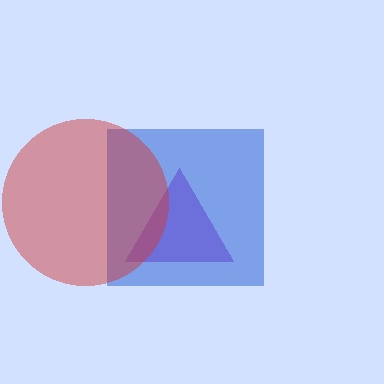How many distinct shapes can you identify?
There are 3 distinct shapes: a purple triangle, a blue square, a red circle.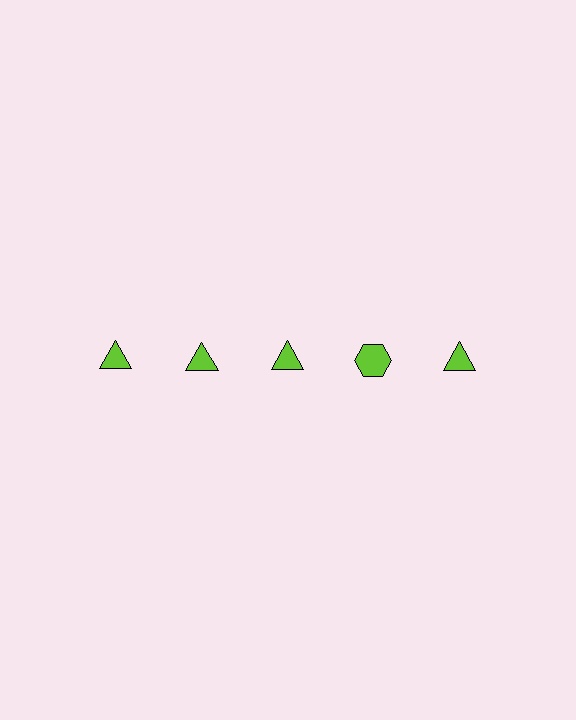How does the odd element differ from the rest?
It has a different shape: hexagon instead of triangle.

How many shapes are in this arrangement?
There are 5 shapes arranged in a grid pattern.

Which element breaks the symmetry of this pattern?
The lime hexagon in the top row, second from right column breaks the symmetry. All other shapes are lime triangles.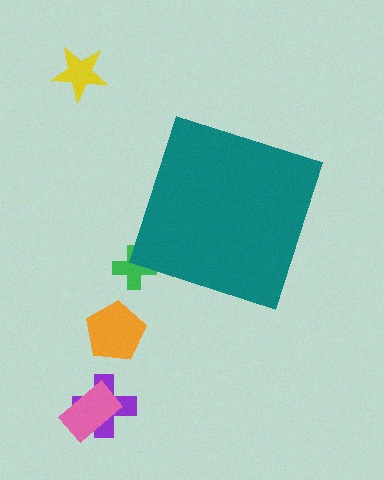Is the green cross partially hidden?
Yes, the green cross is partially hidden behind the teal diamond.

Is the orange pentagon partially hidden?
No, the orange pentagon is fully visible.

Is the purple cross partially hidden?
No, the purple cross is fully visible.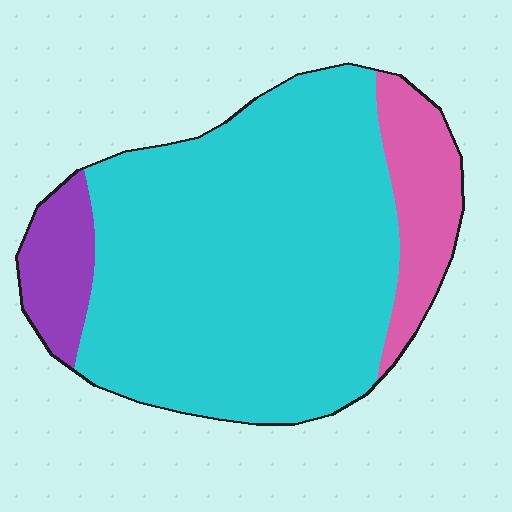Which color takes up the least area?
Purple, at roughly 10%.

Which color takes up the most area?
Cyan, at roughly 75%.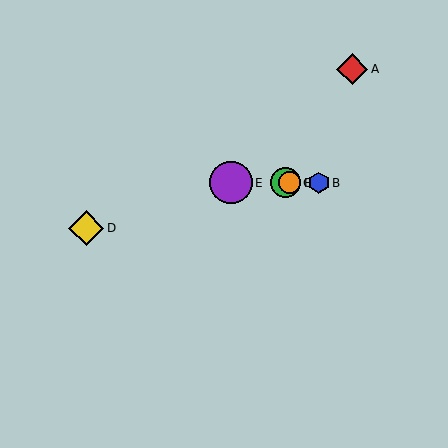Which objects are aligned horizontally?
Objects B, C, E, F are aligned horizontally.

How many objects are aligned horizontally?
4 objects (B, C, E, F) are aligned horizontally.